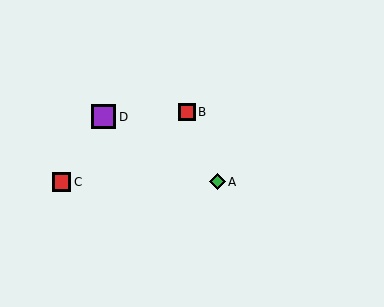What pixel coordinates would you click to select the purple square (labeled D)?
Click at (104, 117) to select the purple square D.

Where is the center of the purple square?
The center of the purple square is at (104, 117).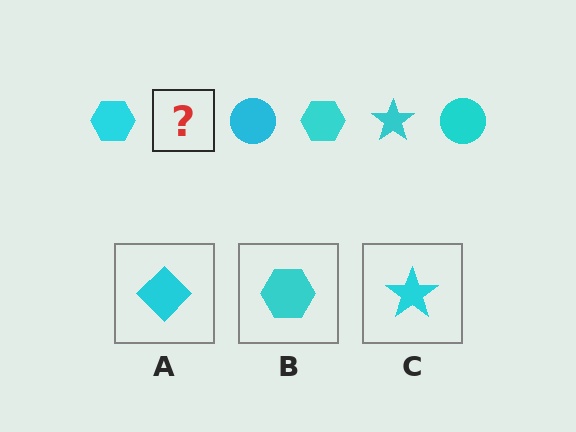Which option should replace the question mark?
Option C.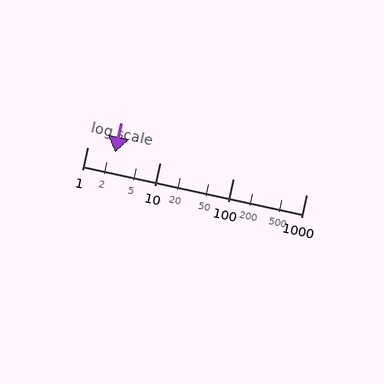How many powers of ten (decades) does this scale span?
The scale spans 3 decades, from 1 to 1000.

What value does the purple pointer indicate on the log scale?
The pointer indicates approximately 2.4.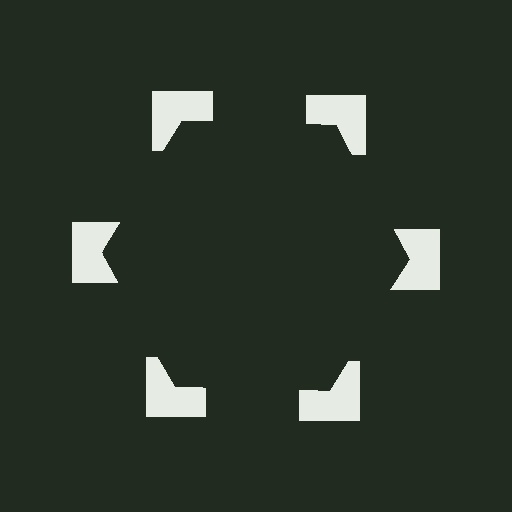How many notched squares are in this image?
There are 6 — one at each vertex of the illusory hexagon.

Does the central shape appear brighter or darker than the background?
It typically appears slightly darker than the background, even though no actual brightness change is drawn.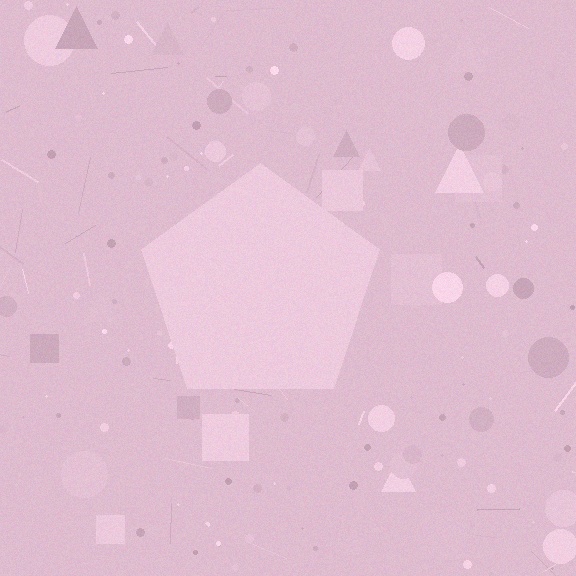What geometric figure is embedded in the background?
A pentagon is embedded in the background.